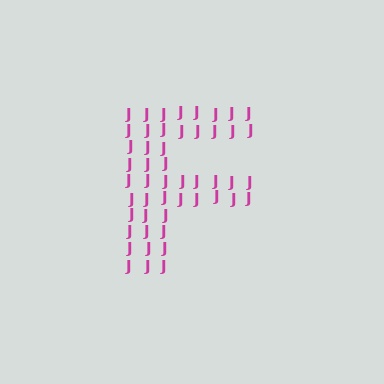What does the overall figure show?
The overall figure shows the letter F.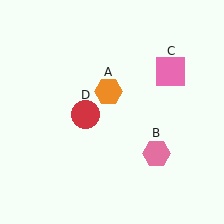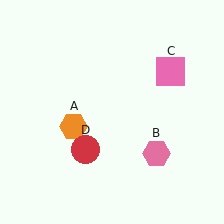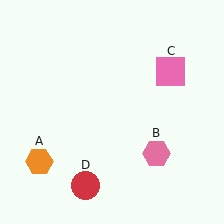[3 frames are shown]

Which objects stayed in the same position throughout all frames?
Pink hexagon (object B) and pink square (object C) remained stationary.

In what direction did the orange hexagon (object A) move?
The orange hexagon (object A) moved down and to the left.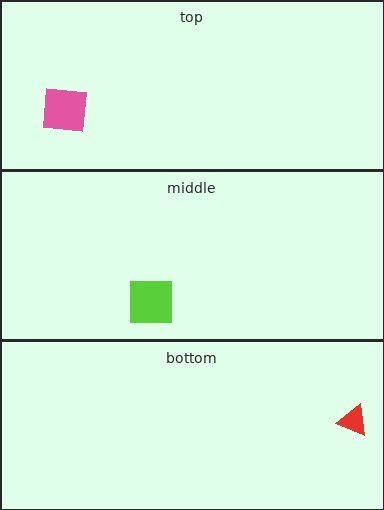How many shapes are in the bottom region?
1.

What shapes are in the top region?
The pink square.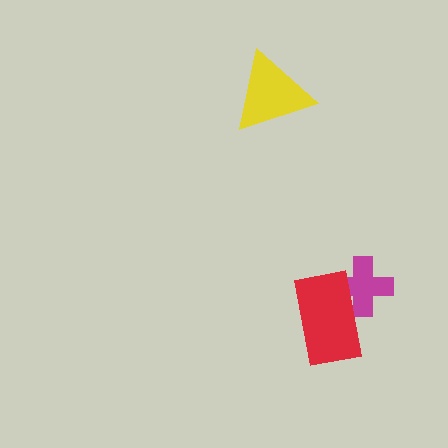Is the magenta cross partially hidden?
Yes, it is partially covered by another shape.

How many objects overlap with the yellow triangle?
0 objects overlap with the yellow triangle.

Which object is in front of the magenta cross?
The red rectangle is in front of the magenta cross.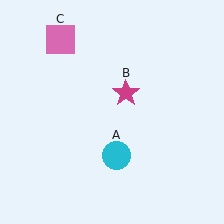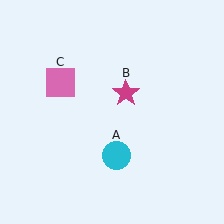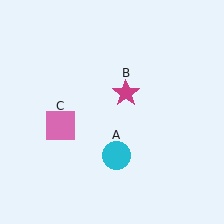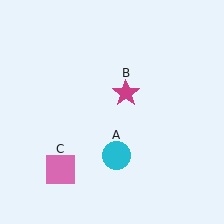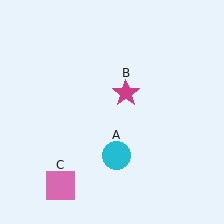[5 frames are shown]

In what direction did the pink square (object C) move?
The pink square (object C) moved down.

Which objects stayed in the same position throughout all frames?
Cyan circle (object A) and magenta star (object B) remained stationary.